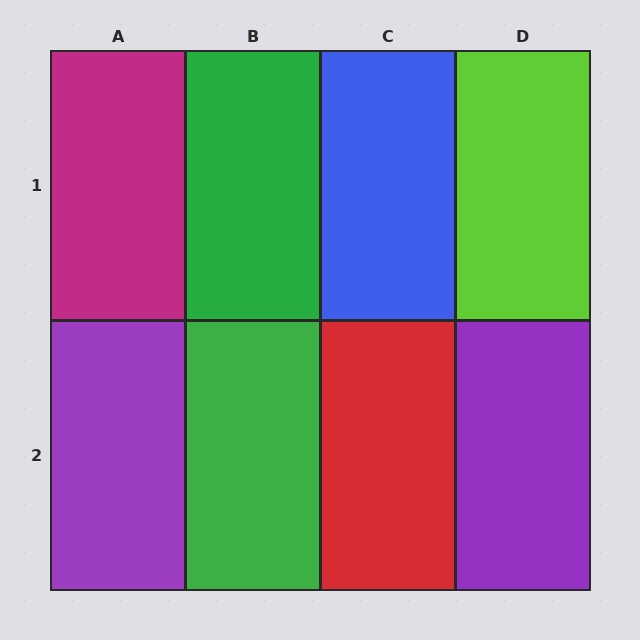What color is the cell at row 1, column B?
Green.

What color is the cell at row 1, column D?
Lime.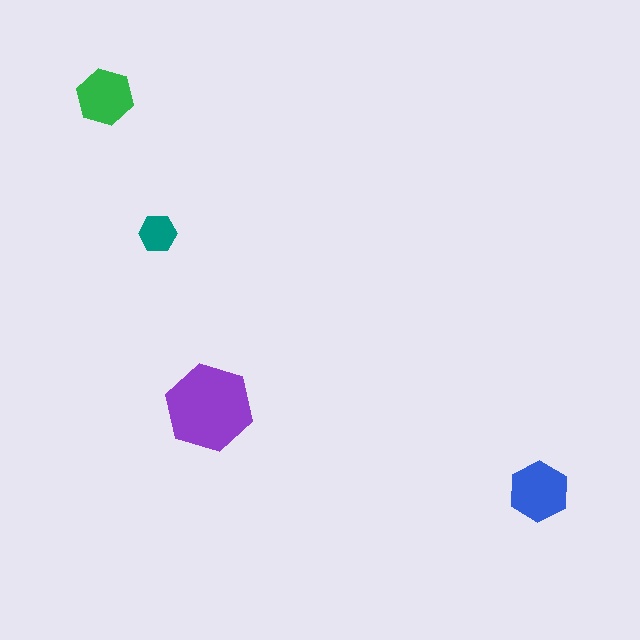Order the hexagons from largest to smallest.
the purple one, the blue one, the green one, the teal one.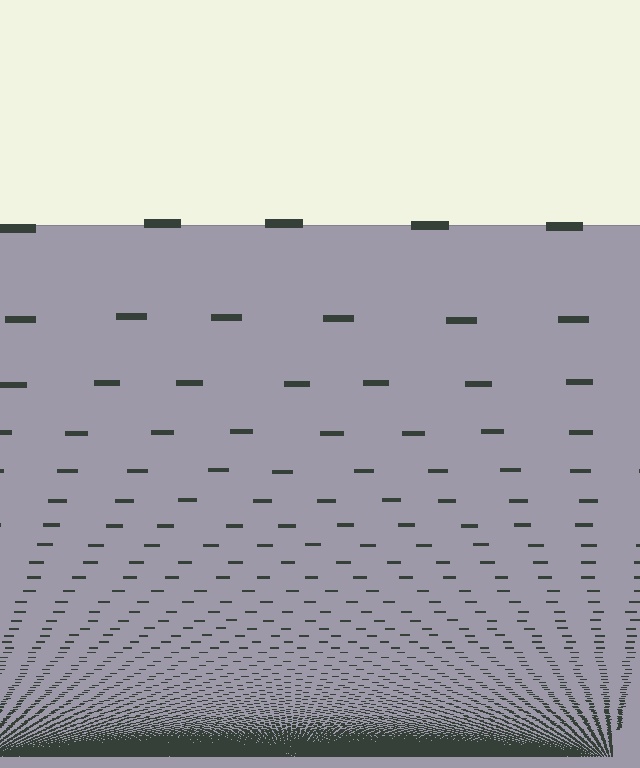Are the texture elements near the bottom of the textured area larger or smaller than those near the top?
Smaller. The gradient is inverted — elements near the bottom are smaller and denser.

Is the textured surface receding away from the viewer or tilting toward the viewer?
The surface appears to tilt toward the viewer. Texture elements get larger and sparser toward the top.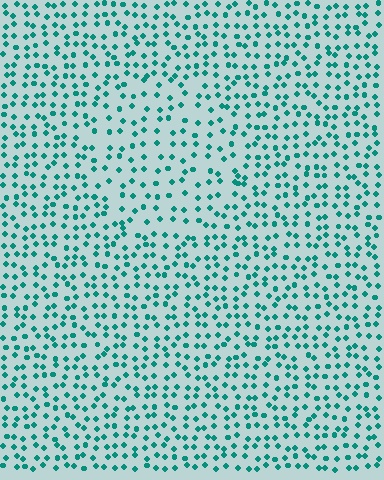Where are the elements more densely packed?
The elements are more densely packed outside the circle boundary.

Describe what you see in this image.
The image contains small teal elements arranged at two different densities. A circle-shaped region is visible where the elements are less densely packed than the surrounding area.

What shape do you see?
I see a circle.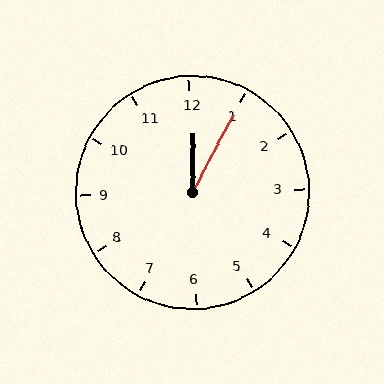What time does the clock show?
12:05.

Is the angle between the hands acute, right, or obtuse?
It is acute.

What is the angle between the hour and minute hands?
Approximately 28 degrees.